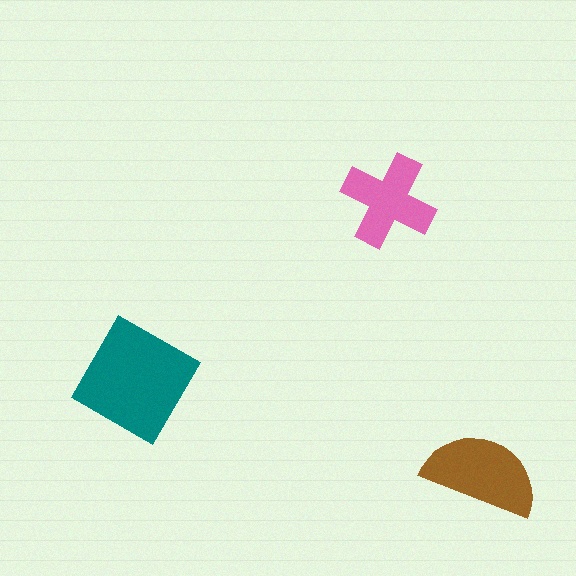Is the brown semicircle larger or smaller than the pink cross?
Larger.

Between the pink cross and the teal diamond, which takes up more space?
The teal diamond.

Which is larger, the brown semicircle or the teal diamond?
The teal diamond.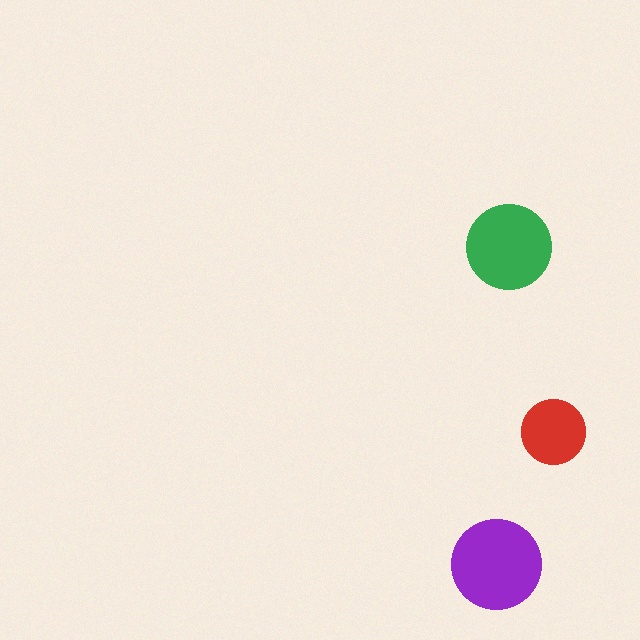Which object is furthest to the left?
The purple circle is leftmost.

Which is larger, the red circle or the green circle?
The green one.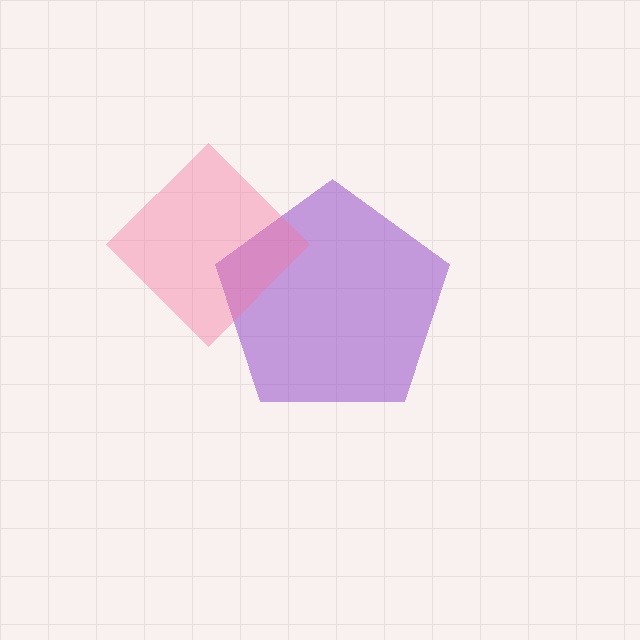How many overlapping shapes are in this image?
There are 2 overlapping shapes in the image.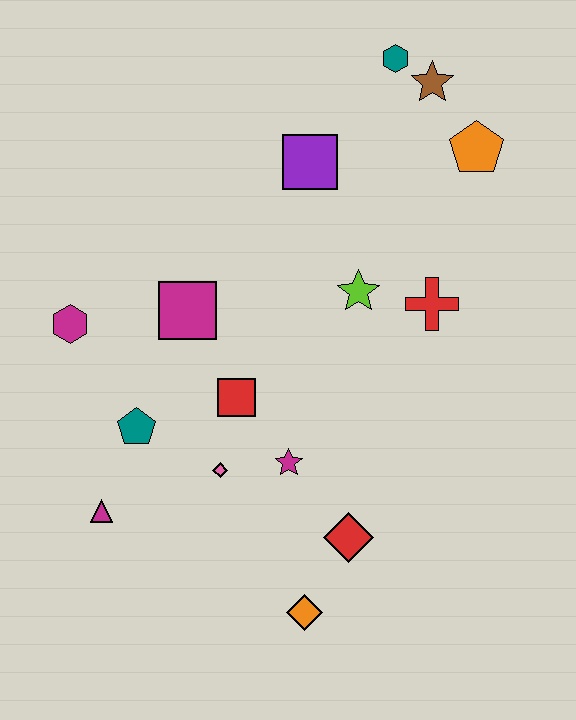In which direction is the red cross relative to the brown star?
The red cross is below the brown star.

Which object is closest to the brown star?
The teal hexagon is closest to the brown star.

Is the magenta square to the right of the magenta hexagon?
Yes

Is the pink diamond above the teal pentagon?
No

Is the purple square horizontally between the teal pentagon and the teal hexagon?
Yes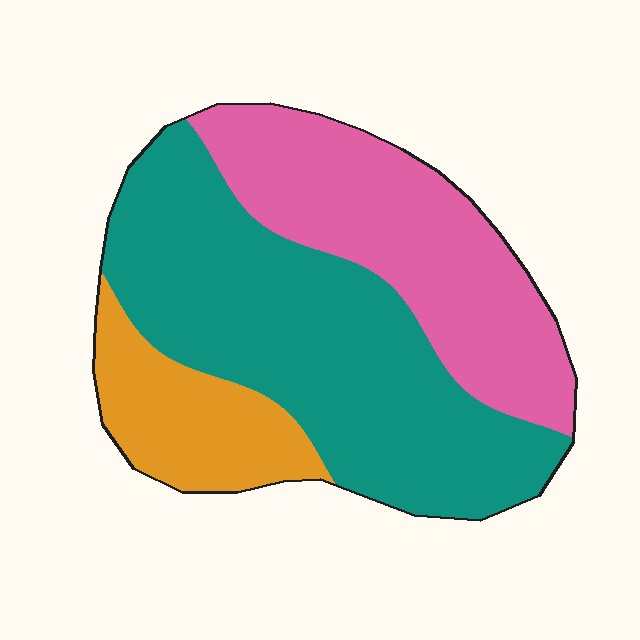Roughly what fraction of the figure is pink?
Pink covers about 35% of the figure.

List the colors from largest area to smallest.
From largest to smallest: teal, pink, orange.